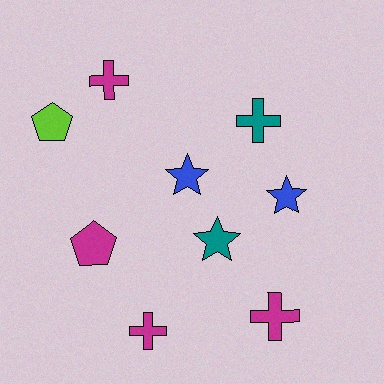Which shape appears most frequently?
Cross, with 4 objects.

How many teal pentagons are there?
There are no teal pentagons.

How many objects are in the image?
There are 9 objects.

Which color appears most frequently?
Magenta, with 4 objects.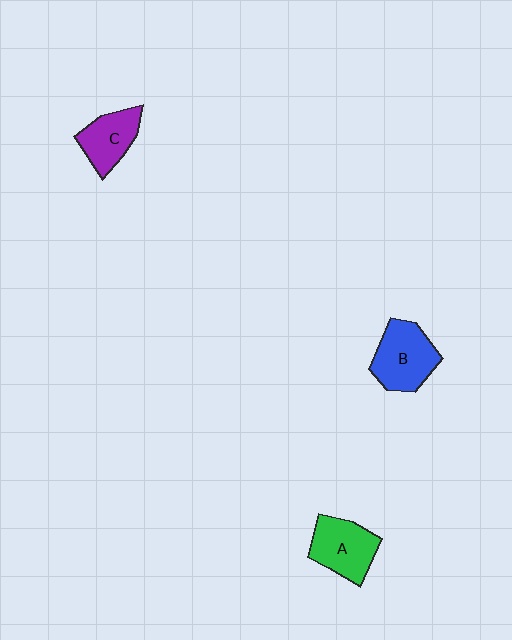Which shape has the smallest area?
Shape C (purple).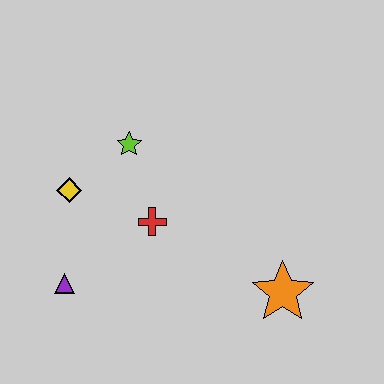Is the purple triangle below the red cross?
Yes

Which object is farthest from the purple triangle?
The orange star is farthest from the purple triangle.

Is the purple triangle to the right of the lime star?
No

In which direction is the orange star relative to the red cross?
The orange star is to the right of the red cross.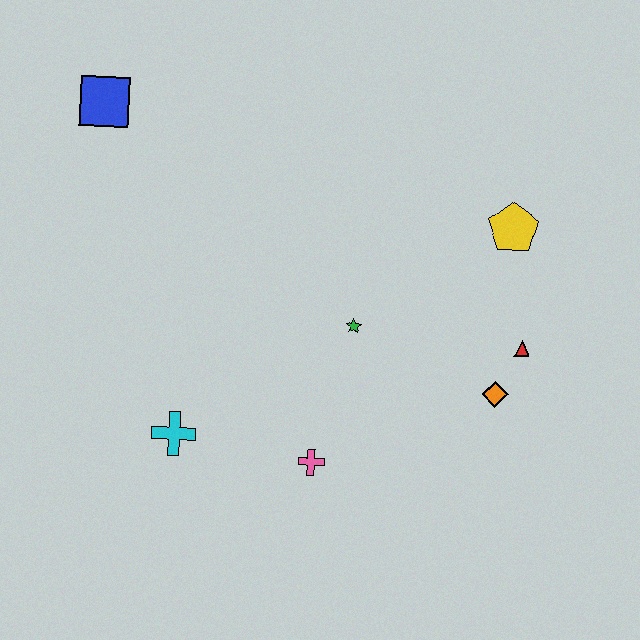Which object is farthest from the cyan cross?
The yellow pentagon is farthest from the cyan cross.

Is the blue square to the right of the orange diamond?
No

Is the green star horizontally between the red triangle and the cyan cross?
Yes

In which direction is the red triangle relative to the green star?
The red triangle is to the right of the green star.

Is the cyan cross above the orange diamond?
No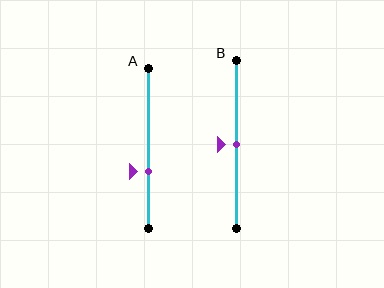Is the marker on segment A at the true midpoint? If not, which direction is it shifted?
No, the marker on segment A is shifted downward by about 15% of the segment length.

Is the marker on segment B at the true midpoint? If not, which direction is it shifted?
Yes, the marker on segment B is at the true midpoint.